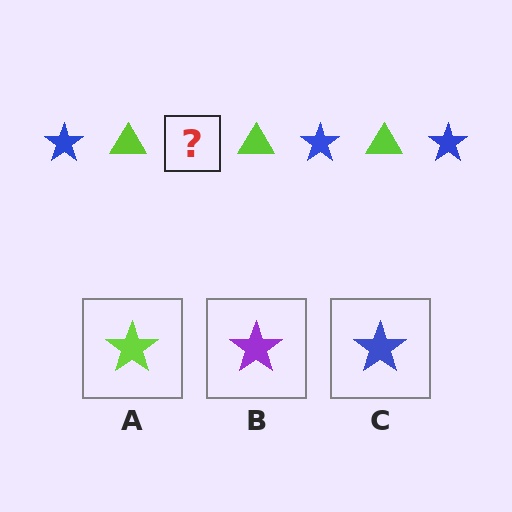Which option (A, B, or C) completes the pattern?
C.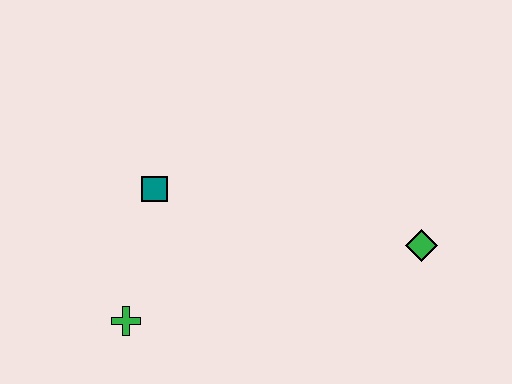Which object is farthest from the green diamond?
The green cross is farthest from the green diamond.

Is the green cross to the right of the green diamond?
No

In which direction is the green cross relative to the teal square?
The green cross is below the teal square.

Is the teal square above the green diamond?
Yes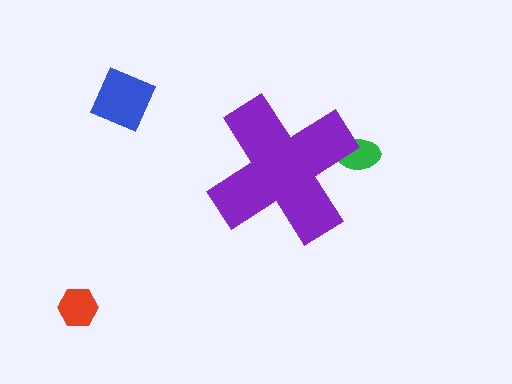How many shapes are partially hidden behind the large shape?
1 shape is partially hidden.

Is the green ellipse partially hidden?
Yes, the green ellipse is partially hidden behind the purple cross.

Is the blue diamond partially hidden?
No, the blue diamond is fully visible.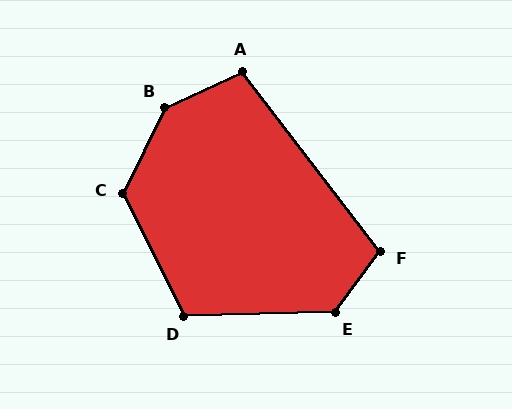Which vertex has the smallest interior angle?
A, at approximately 103 degrees.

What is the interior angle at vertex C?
Approximately 128 degrees (obtuse).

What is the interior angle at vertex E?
Approximately 129 degrees (obtuse).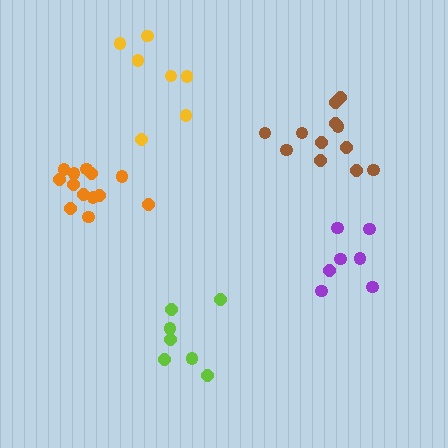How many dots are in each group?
Group 1: 7 dots, Group 2: 7 dots, Group 3: 12 dots, Group 4: 7 dots, Group 5: 13 dots (46 total).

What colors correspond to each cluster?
The clusters are colored: lime, yellow, brown, purple, orange.